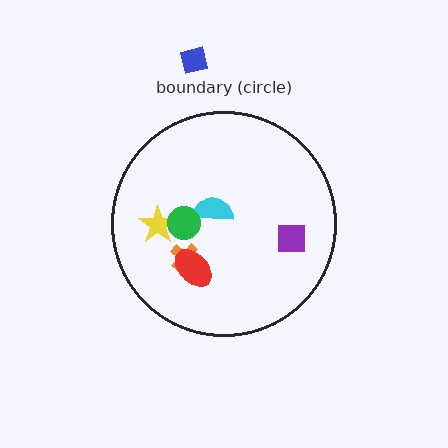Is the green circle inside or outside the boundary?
Inside.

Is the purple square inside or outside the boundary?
Inside.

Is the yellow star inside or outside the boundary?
Inside.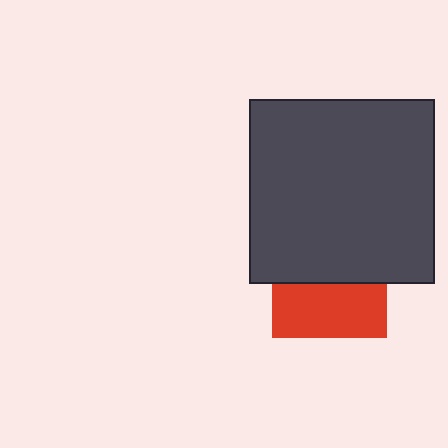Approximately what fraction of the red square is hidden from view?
Roughly 53% of the red square is hidden behind the dark gray square.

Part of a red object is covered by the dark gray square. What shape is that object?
It is a square.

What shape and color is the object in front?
The object in front is a dark gray square.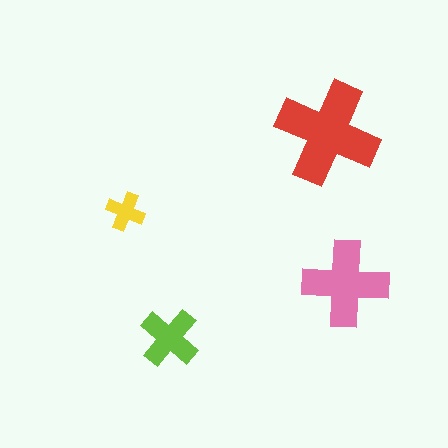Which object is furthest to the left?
The yellow cross is leftmost.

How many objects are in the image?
There are 4 objects in the image.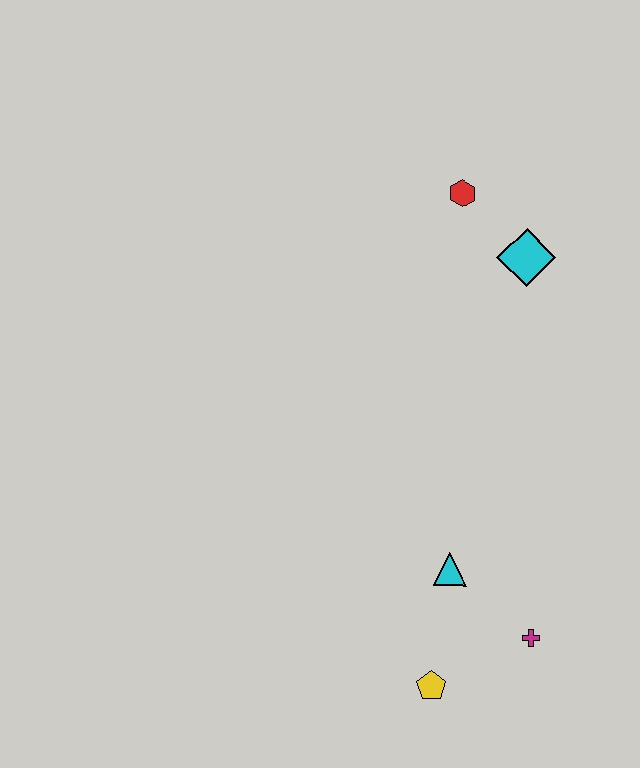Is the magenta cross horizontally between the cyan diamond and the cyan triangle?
No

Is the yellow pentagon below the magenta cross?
Yes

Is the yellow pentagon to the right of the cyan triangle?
No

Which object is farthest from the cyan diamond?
The yellow pentagon is farthest from the cyan diamond.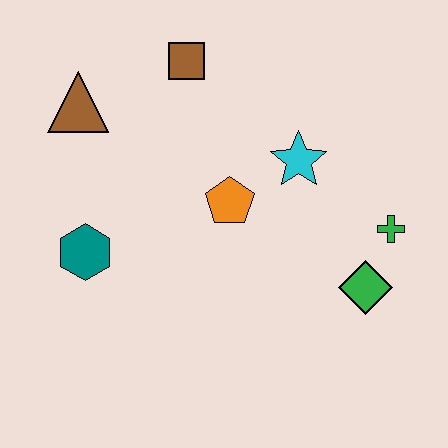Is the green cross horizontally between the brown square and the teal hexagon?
No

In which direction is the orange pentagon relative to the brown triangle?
The orange pentagon is to the right of the brown triangle.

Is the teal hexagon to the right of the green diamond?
No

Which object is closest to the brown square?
The brown triangle is closest to the brown square.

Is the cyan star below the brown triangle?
Yes